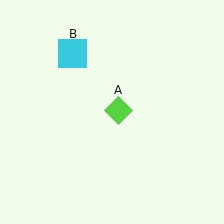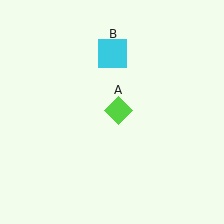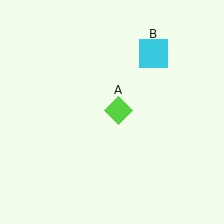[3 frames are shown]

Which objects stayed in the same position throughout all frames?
Lime diamond (object A) remained stationary.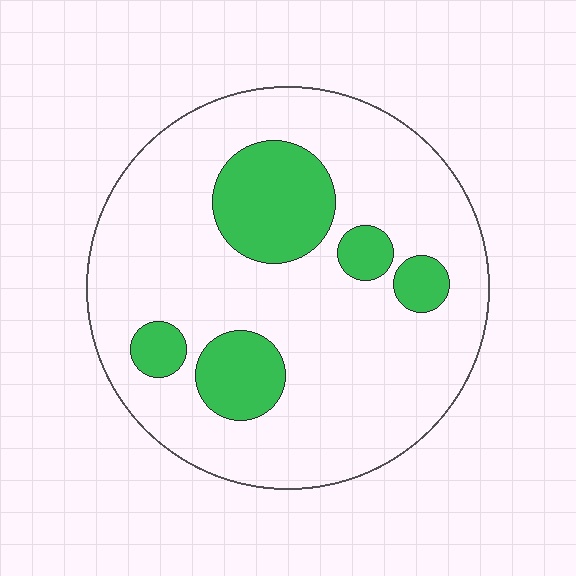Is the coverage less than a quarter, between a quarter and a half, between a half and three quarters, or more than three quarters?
Less than a quarter.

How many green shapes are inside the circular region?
5.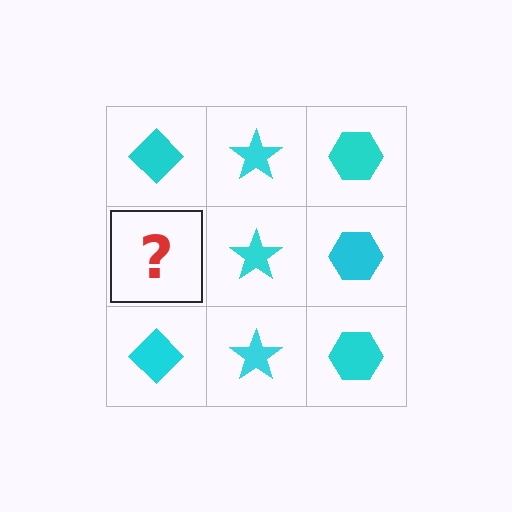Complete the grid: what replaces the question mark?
The question mark should be replaced with a cyan diamond.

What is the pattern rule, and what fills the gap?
The rule is that each column has a consistent shape. The gap should be filled with a cyan diamond.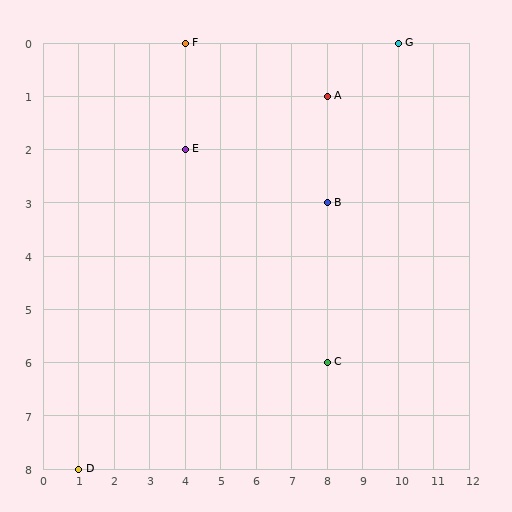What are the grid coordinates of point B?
Point B is at grid coordinates (8, 3).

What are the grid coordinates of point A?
Point A is at grid coordinates (8, 1).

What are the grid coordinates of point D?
Point D is at grid coordinates (1, 8).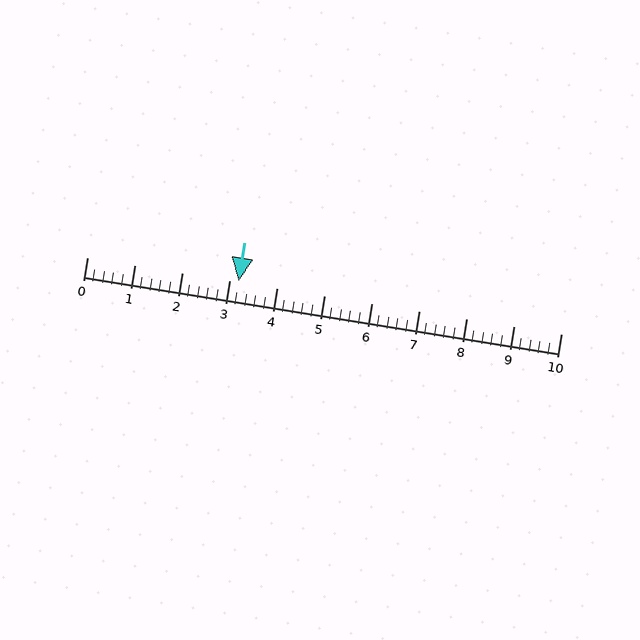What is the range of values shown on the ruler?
The ruler shows values from 0 to 10.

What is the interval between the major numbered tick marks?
The major tick marks are spaced 1 units apart.